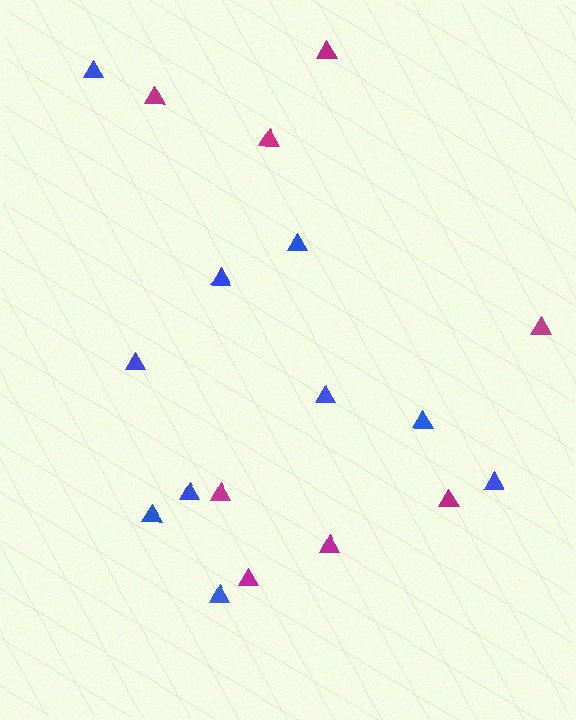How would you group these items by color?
There are 2 groups: one group of blue triangles (10) and one group of magenta triangles (8).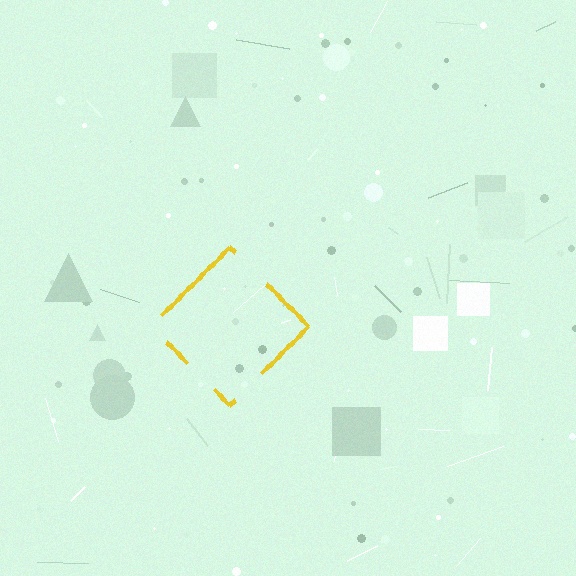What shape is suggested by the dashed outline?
The dashed outline suggests a diamond.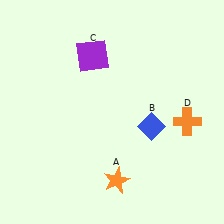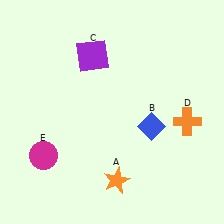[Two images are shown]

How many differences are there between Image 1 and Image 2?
There is 1 difference between the two images.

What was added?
A magenta circle (E) was added in Image 2.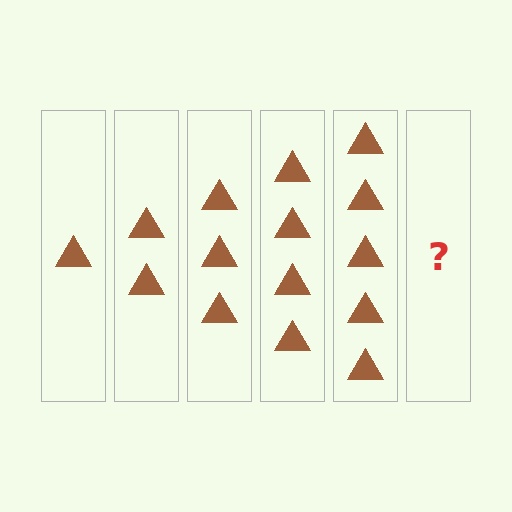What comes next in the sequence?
The next element should be 6 triangles.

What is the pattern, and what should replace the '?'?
The pattern is that each step adds one more triangle. The '?' should be 6 triangles.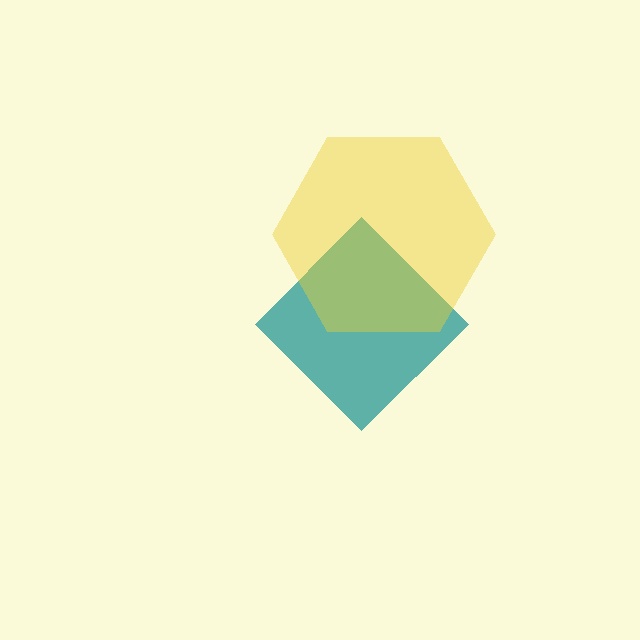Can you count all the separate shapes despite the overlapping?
Yes, there are 2 separate shapes.